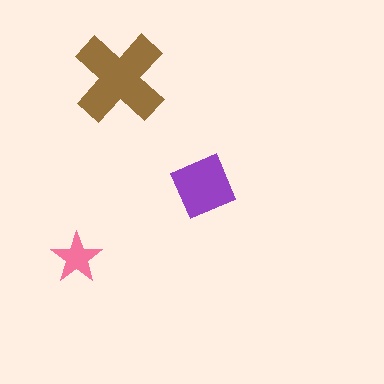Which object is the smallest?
The pink star.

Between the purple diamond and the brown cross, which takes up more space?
The brown cross.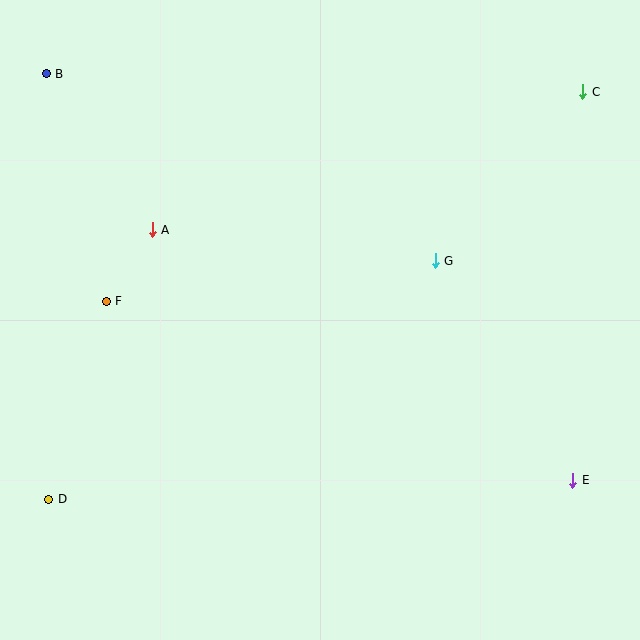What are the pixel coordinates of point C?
Point C is at (583, 92).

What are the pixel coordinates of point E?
Point E is at (573, 480).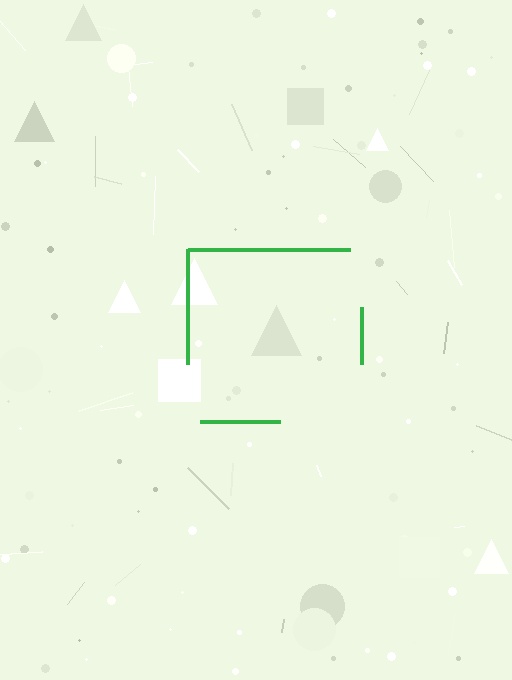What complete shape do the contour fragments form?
The contour fragments form a square.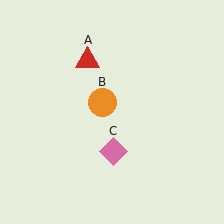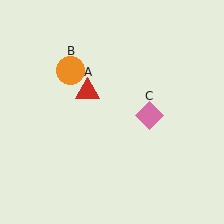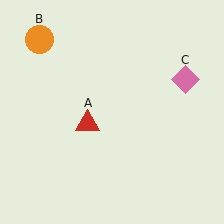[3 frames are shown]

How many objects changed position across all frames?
3 objects changed position: red triangle (object A), orange circle (object B), pink diamond (object C).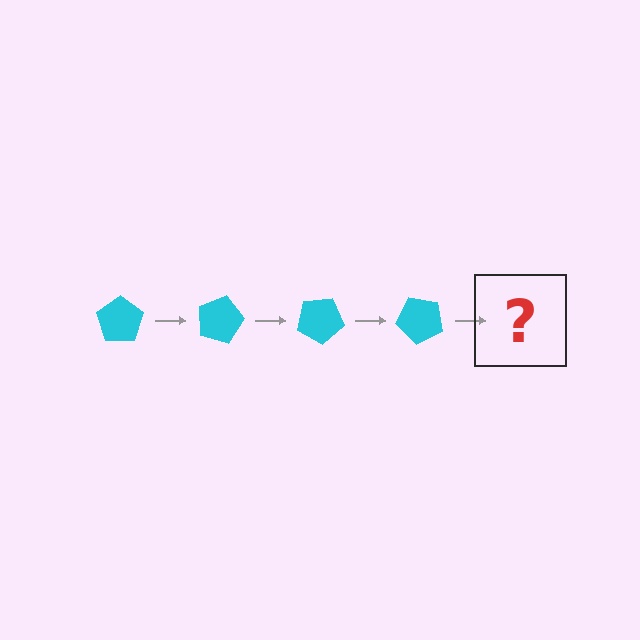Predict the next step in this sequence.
The next step is a cyan pentagon rotated 60 degrees.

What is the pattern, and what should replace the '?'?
The pattern is that the pentagon rotates 15 degrees each step. The '?' should be a cyan pentagon rotated 60 degrees.